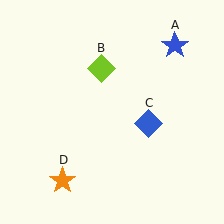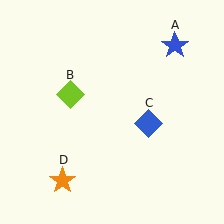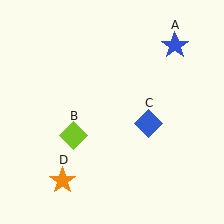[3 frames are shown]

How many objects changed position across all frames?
1 object changed position: lime diamond (object B).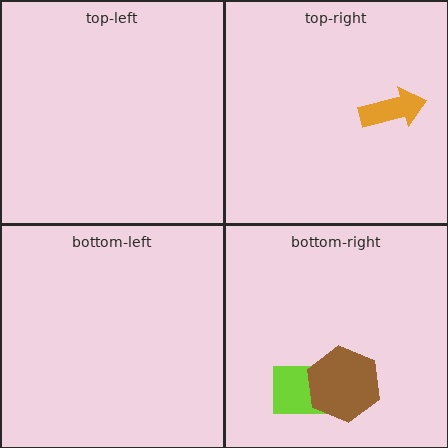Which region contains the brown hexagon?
The bottom-right region.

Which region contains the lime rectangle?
The bottom-right region.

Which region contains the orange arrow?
The top-right region.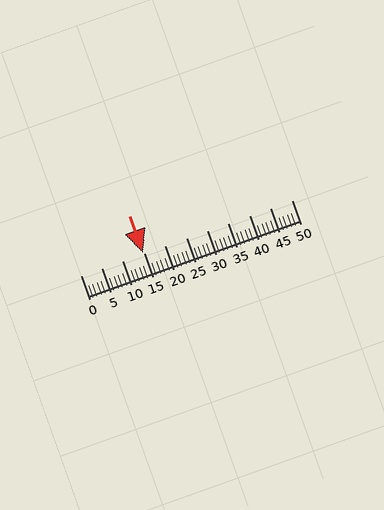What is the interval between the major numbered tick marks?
The major tick marks are spaced 5 units apart.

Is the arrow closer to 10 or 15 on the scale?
The arrow is closer to 15.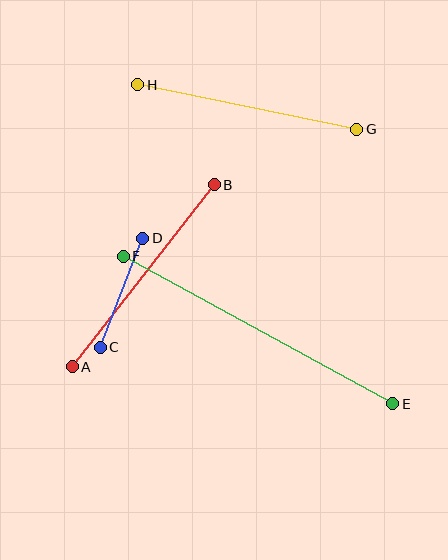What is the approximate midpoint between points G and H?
The midpoint is at approximately (247, 107) pixels.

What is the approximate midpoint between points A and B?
The midpoint is at approximately (143, 276) pixels.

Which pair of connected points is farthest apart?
Points E and F are farthest apart.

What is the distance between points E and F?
The distance is approximately 307 pixels.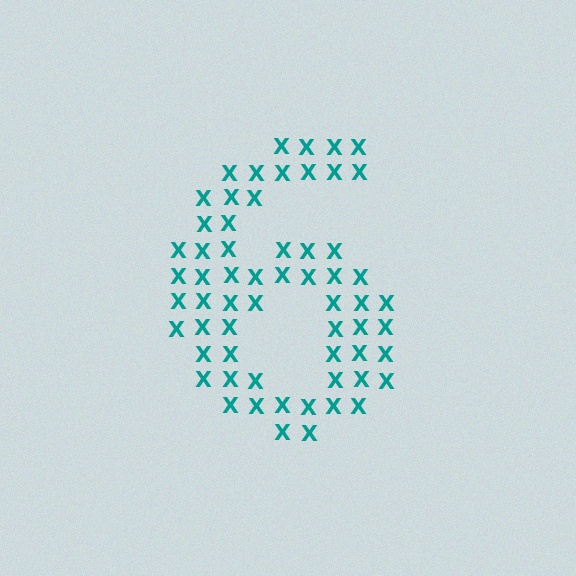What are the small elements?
The small elements are letter X's.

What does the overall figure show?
The overall figure shows the digit 6.